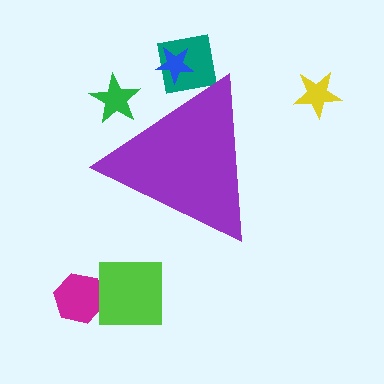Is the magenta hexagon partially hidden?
No, the magenta hexagon is fully visible.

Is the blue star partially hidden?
Yes, the blue star is partially hidden behind the purple triangle.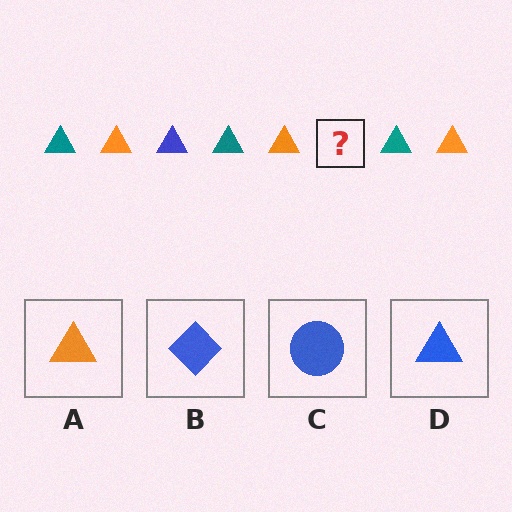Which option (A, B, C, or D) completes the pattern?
D.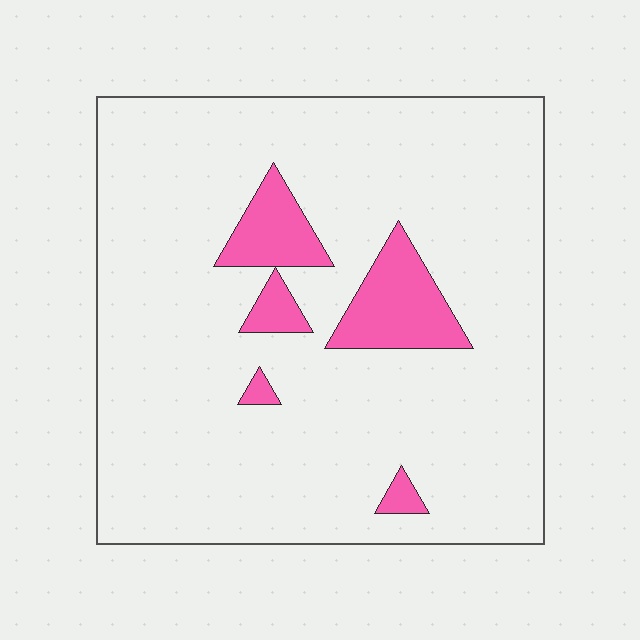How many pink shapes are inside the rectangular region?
5.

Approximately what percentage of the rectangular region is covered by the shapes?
Approximately 10%.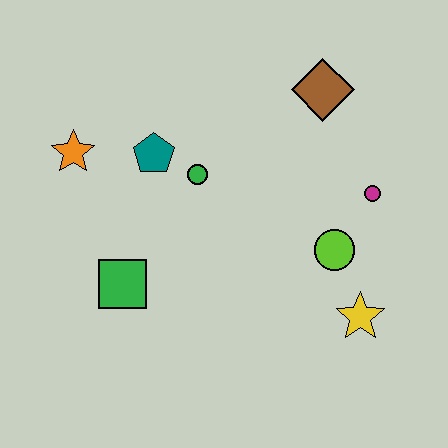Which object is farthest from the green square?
The brown diamond is farthest from the green square.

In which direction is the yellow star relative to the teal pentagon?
The yellow star is to the right of the teal pentagon.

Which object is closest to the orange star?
The teal pentagon is closest to the orange star.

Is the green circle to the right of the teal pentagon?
Yes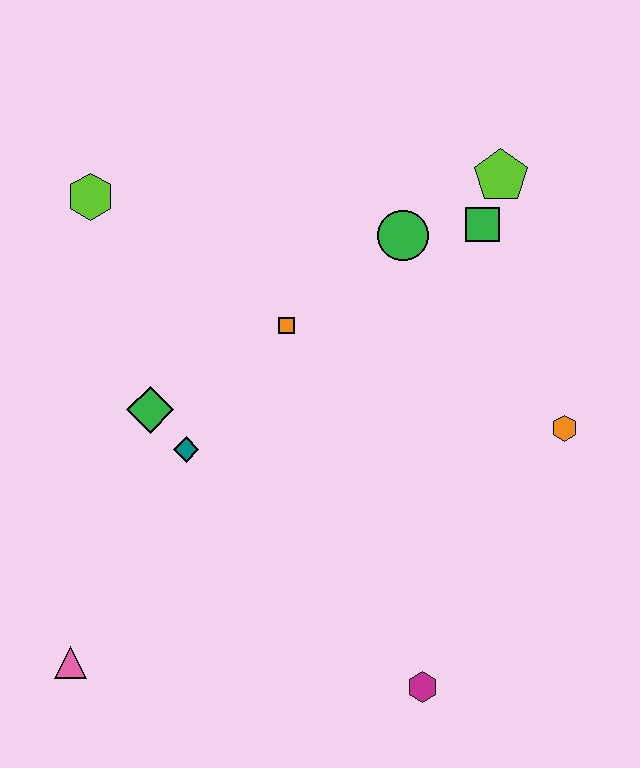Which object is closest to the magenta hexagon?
The orange hexagon is closest to the magenta hexagon.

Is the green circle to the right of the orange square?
Yes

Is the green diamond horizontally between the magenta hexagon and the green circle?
No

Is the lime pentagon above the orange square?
Yes